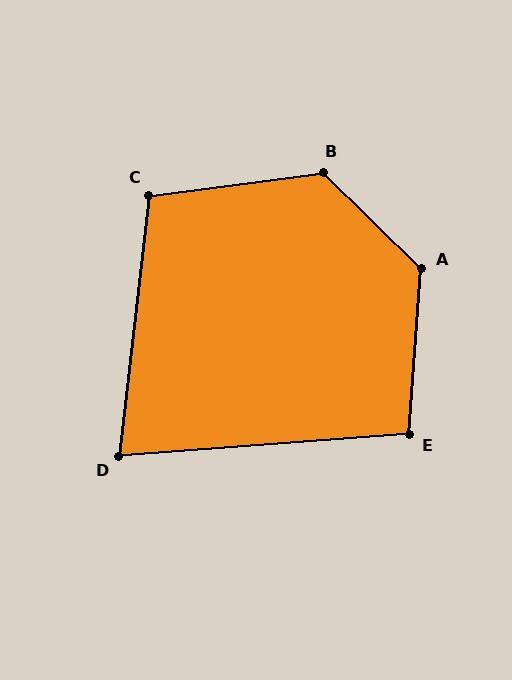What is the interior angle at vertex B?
Approximately 128 degrees (obtuse).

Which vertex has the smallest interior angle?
D, at approximately 79 degrees.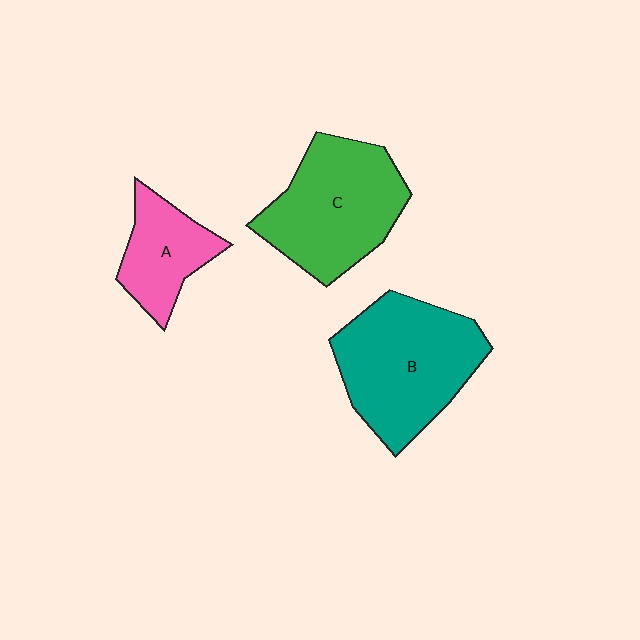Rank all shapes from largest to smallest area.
From largest to smallest: B (teal), C (green), A (pink).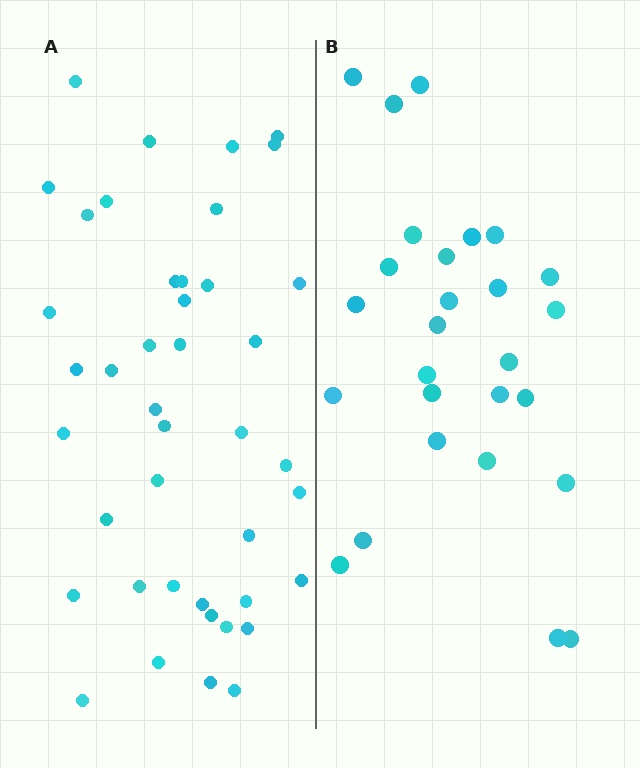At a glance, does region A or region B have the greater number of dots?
Region A (the left region) has more dots.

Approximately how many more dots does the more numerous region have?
Region A has approximately 15 more dots than region B.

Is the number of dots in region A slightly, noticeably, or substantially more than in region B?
Region A has substantially more. The ratio is roughly 1.6 to 1.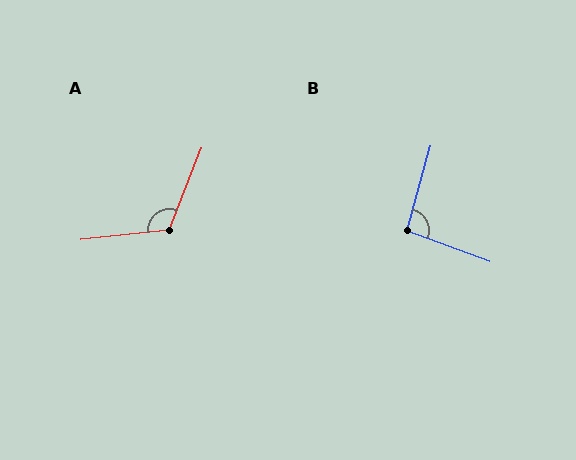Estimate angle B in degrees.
Approximately 95 degrees.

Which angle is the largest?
A, at approximately 117 degrees.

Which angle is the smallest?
B, at approximately 95 degrees.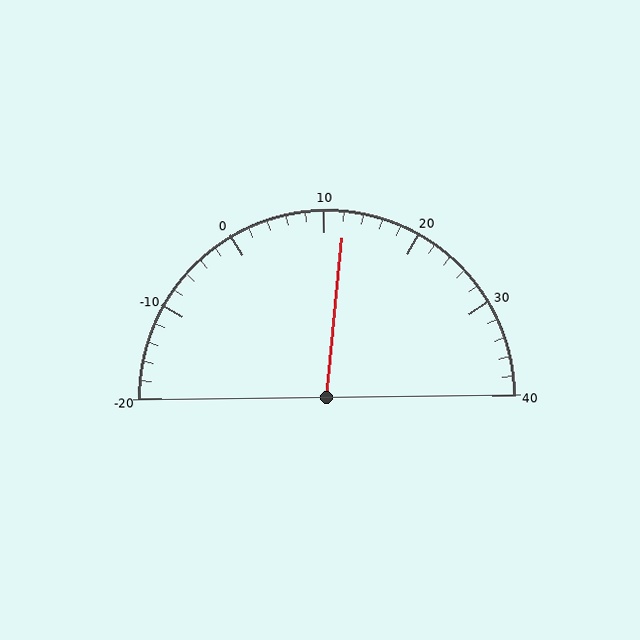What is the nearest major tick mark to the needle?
The nearest major tick mark is 10.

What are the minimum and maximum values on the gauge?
The gauge ranges from -20 to 40.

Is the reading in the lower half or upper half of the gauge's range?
The reading is in the upper half of the range (-20 to 40).